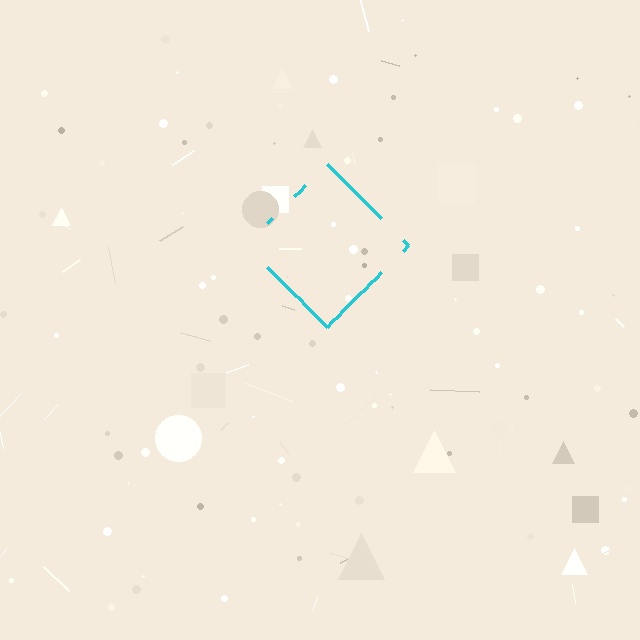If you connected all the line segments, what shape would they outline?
They would outline a diamond.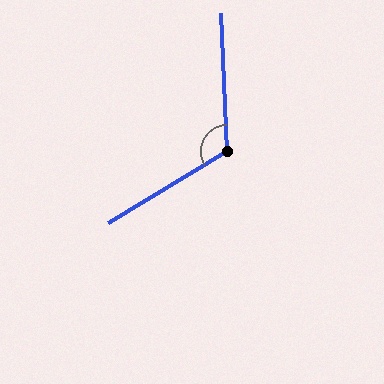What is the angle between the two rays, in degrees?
Approximately 119 degrees.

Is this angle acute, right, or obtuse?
It is obtuse.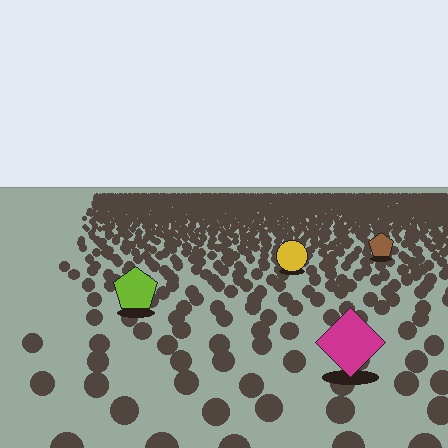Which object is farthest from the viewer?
The brown pentagon is farthest from the viewer. It appears smaller and the ground texture around it is denser.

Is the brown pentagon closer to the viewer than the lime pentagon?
No. The lime pentagon is closer — you can tell from the texture gradient: the ground texture is coarser near it.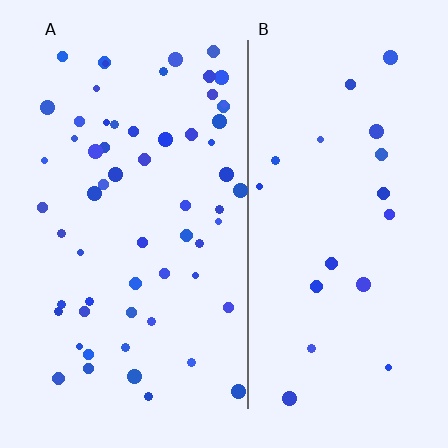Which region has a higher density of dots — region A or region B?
A (the left).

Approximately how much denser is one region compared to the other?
Approximately 3.0× — region A over region B.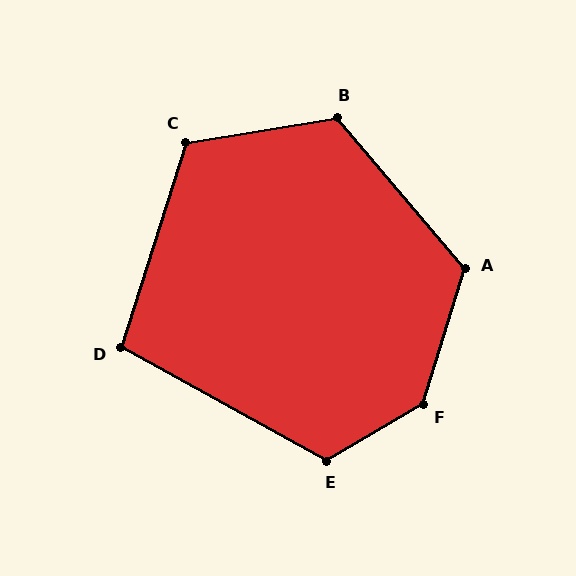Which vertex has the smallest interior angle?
D, at approximately 101 degrees.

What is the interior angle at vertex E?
Approximately 120 degrees (obtuse).